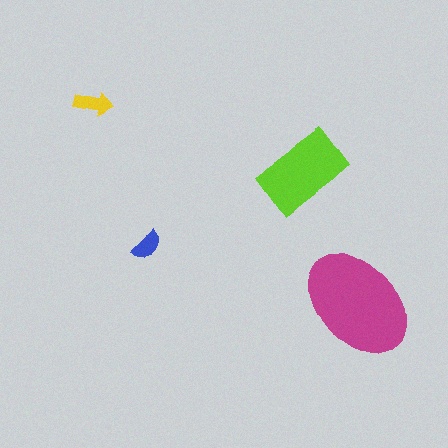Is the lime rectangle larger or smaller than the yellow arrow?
Larger.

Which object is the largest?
The magenta ellipse.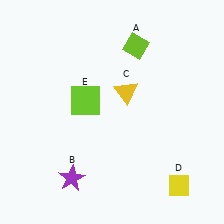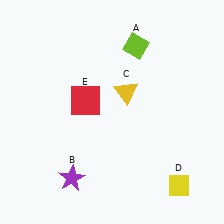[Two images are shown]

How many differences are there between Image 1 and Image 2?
There is 1 difference between the two images.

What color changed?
The square (E) changed from lime in Image 1 to red in Image 2.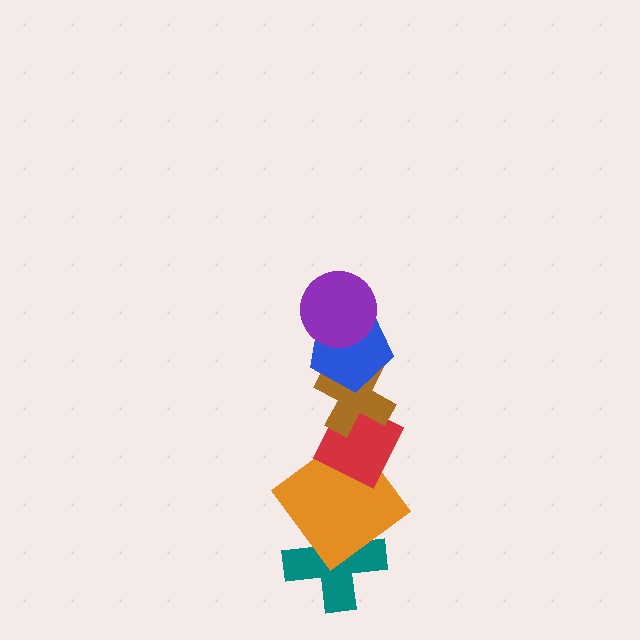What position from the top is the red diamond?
The red diamond is 4th from the top.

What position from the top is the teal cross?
The teal cross is 6th from the top.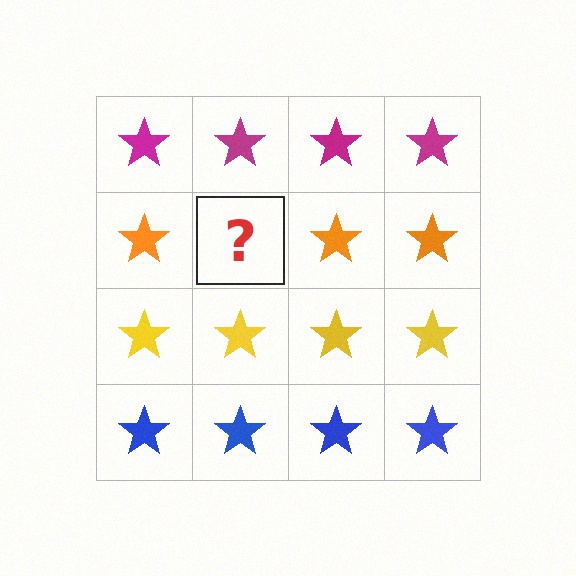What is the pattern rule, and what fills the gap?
The rule is that each row has a consistent color. The gap should be filled with an orange star.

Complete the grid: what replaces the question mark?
The question mark should be replaced with an orange star.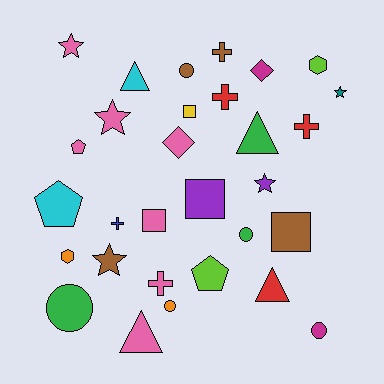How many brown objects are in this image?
There are 4 brown objects.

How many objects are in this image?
There are 30 objects.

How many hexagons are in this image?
There are 2 hexagons.